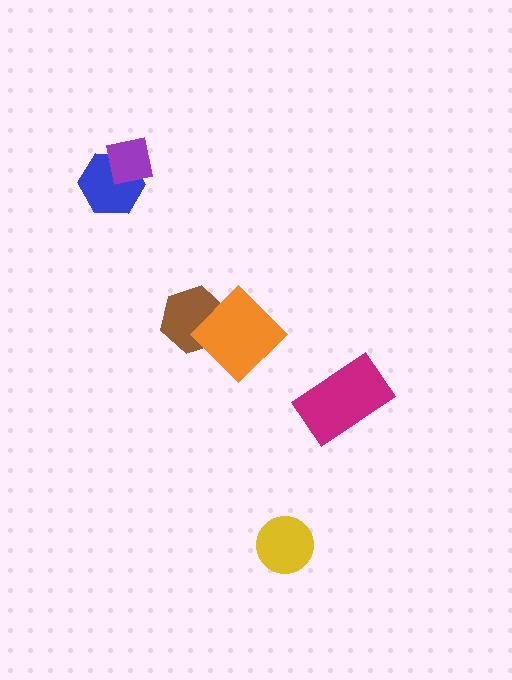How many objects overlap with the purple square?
1 object overlaps with the purple square.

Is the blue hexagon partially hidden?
Yes, it is partially covered by another shape.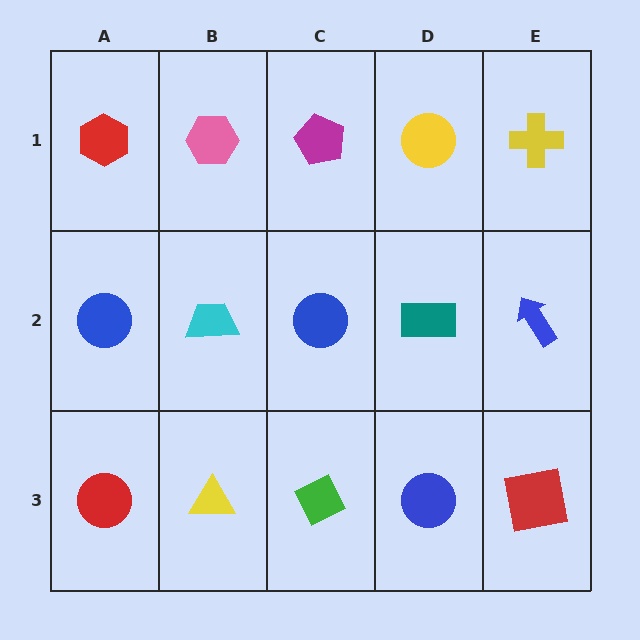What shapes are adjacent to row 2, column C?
A magenta pentagon (row 1, column C), a green diamond (row 3, column C), a cyan trapezoid (row 2, column B), a teal rectangle (row 2, column D).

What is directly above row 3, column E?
A blue arrow.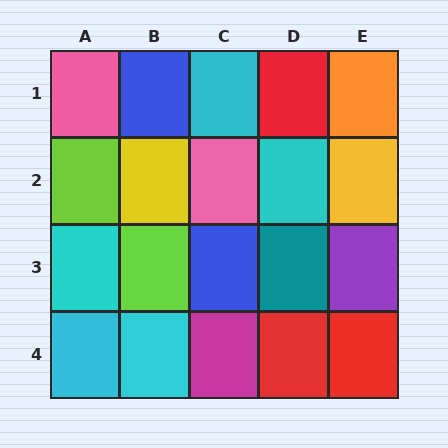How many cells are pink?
2 cells are pink.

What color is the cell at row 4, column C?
Magenta.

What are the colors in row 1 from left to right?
Pink, blue, cyan, red, orange.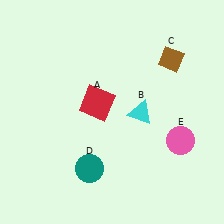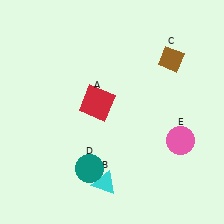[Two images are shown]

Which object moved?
The cyan triangle (B) moved down.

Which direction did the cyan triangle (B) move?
The cyan triangle (B) moved down.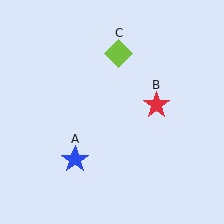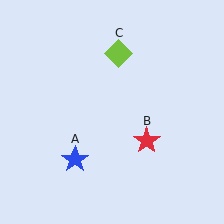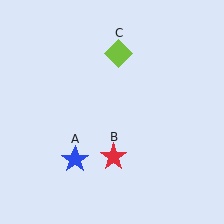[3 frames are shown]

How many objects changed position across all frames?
1 object changed position: red star (object B).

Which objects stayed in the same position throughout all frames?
Blue star (object A) and lime diamond (object C) remained stationary.